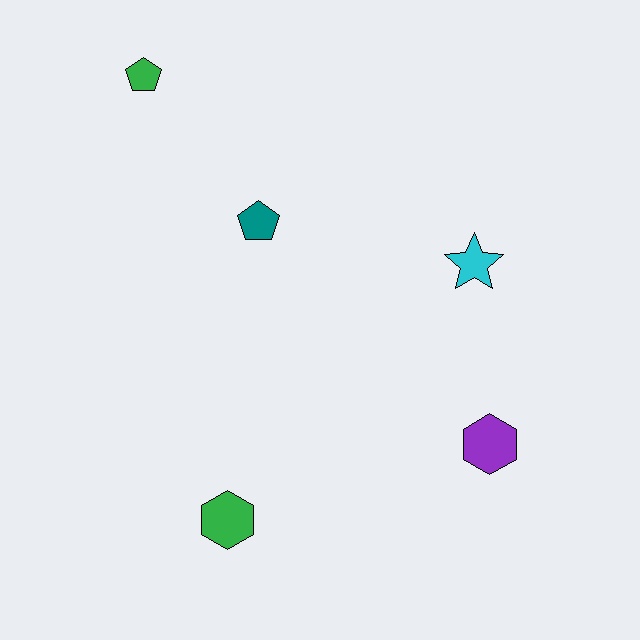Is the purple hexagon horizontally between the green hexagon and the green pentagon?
No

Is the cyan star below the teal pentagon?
Yes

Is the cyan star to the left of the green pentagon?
No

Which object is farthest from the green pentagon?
The purple hexagon is farthest from the green pentagon.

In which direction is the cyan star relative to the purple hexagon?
The cyan star is above the purple hexagon.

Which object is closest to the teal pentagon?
The green pentagon is closest to the teal pentagon.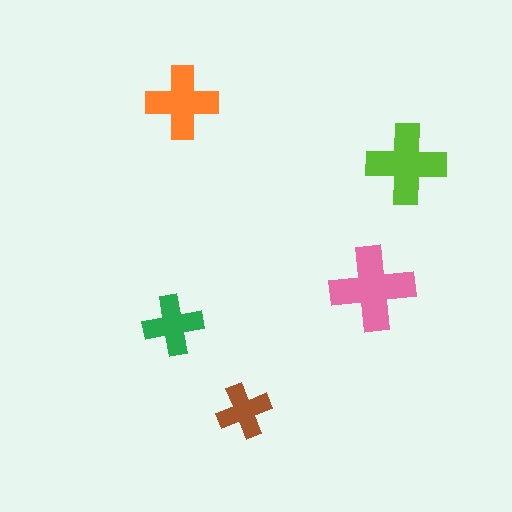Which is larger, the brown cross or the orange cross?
The orange one.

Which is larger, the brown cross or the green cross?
The green one.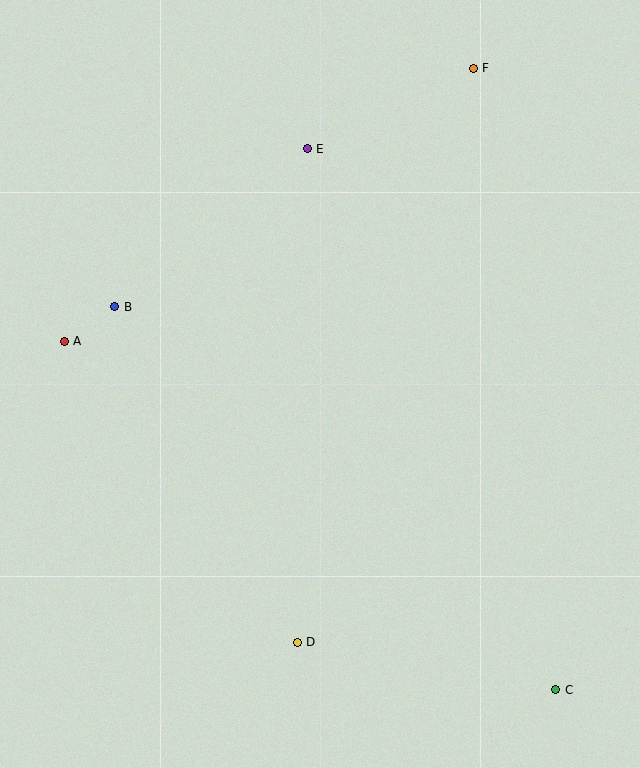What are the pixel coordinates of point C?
Point C is at (556, 690).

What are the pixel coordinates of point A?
Point A is at (64, 341).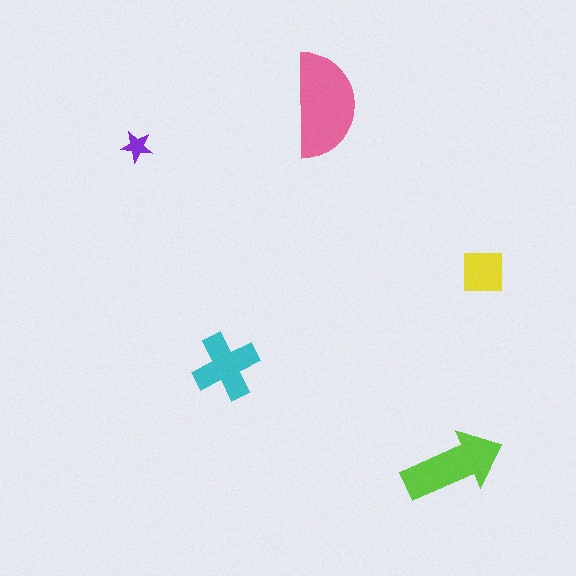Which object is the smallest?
The purple star.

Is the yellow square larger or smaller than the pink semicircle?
Smaller.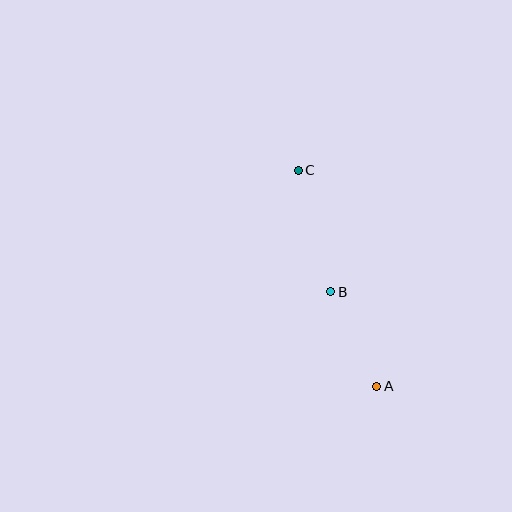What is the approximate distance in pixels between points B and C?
The distance between B and C is approximately 126 pixels.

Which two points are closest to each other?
Points A and B are closest to each other.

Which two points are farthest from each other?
Points A and C are farthest from each other.